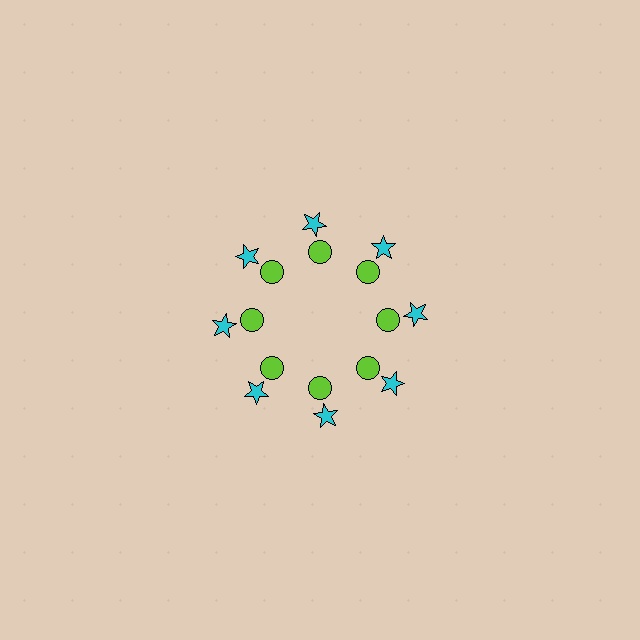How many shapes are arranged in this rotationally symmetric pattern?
There are 16 shapes, arranged in 8 groups of 2.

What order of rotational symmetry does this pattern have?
This pattern has 8-fold rotational symmetry.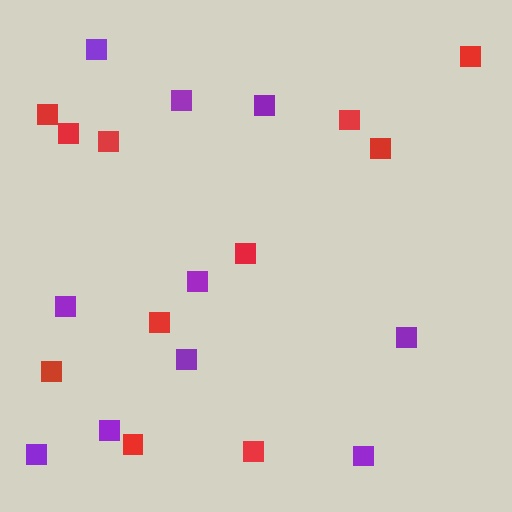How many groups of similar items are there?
There are 2 groups: one group of red squares (11) and one group of purple squares (10).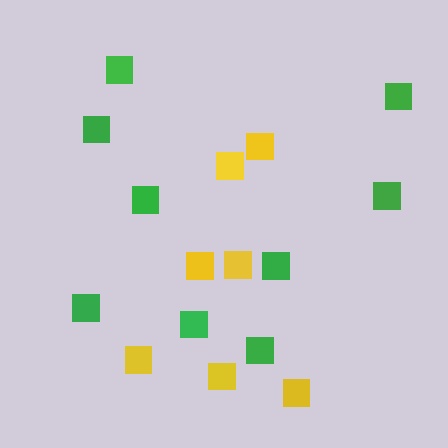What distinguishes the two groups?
There are 2 groups: one group of green squares (9) and one group of yellow squares (7).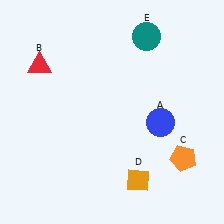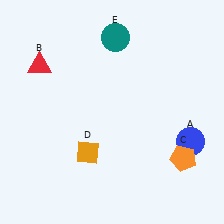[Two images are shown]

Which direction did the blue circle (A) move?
The blue circle (A) moved right.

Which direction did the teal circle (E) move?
The teal circle (E) moved left.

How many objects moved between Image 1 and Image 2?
3 objects moved between the two images.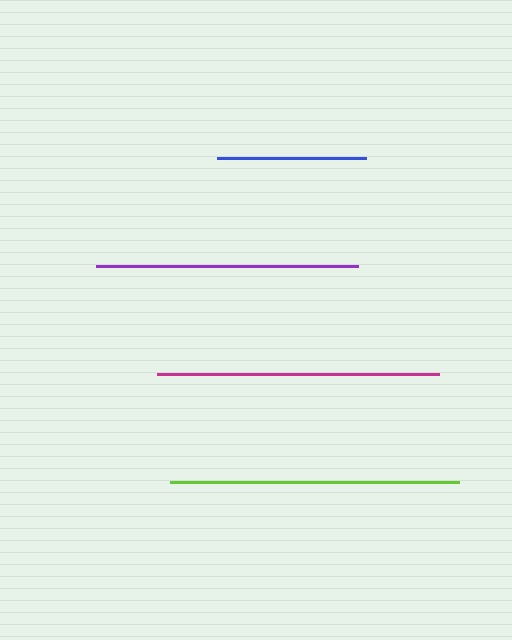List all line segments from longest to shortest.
From longest to shortest: lime, magenta, purple, blue.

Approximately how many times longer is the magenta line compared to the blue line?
The magenta line is approximately 1.9 times the length of the blue line.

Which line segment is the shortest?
The blue line is the shortest at approximately 149 pixels.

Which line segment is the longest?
The lime line is the longest at approximately 289 pixels.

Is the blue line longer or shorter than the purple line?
The purple line is longer than the blue line.